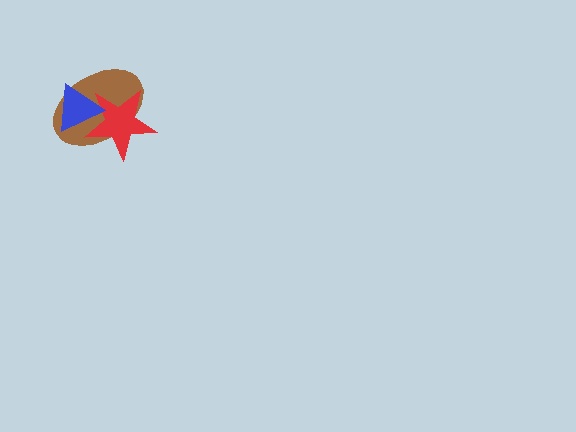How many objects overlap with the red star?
2 objects overlap with the red star.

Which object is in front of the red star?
The blue triangle is in front of the red star.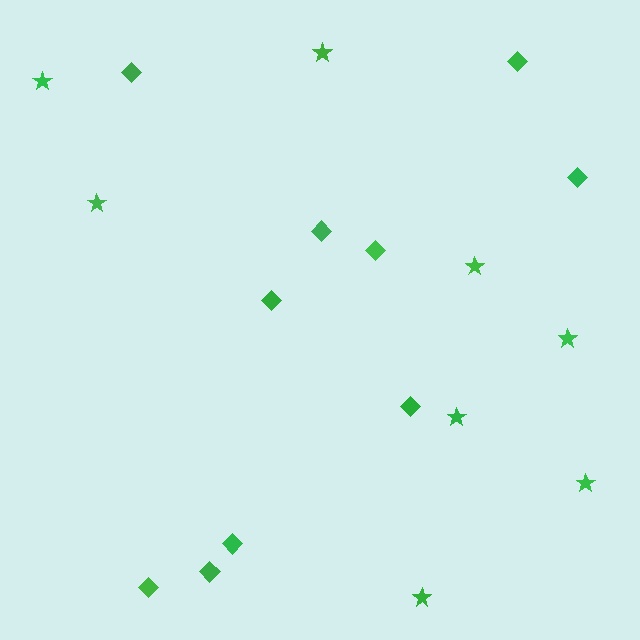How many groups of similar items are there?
There are 2 groups: one group of diamonds (10) and one group of stars (8).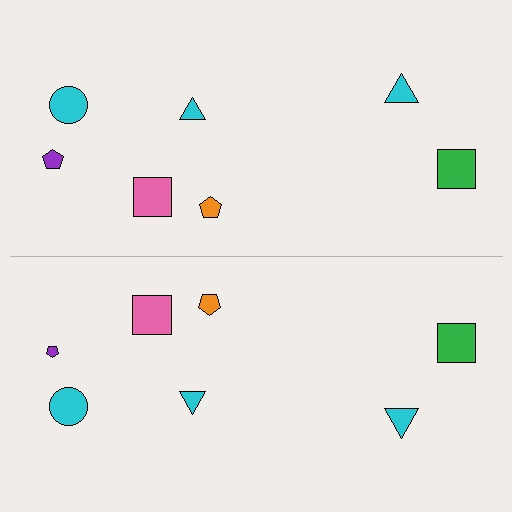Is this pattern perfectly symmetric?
No, the pattern is not perfectly symmetric. The purple pentagon on the bottom side has a different size than its mirror counterpart.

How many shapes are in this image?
There are 14 shapes in this image.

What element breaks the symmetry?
The purple pentagon on the bottom side has a different size than its mirror counterpart.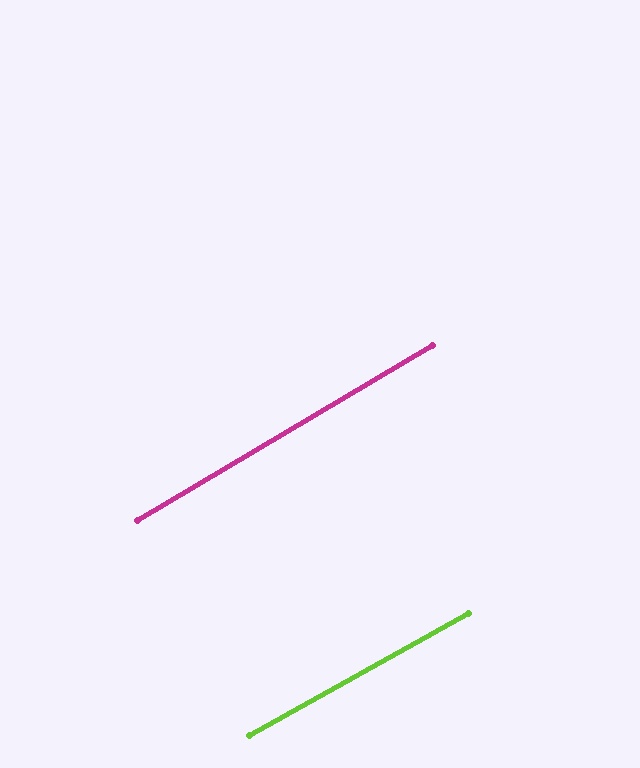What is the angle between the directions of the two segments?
Approximately 2 degrees.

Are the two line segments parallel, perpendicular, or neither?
Parallel — their directions differ by only 1.5°.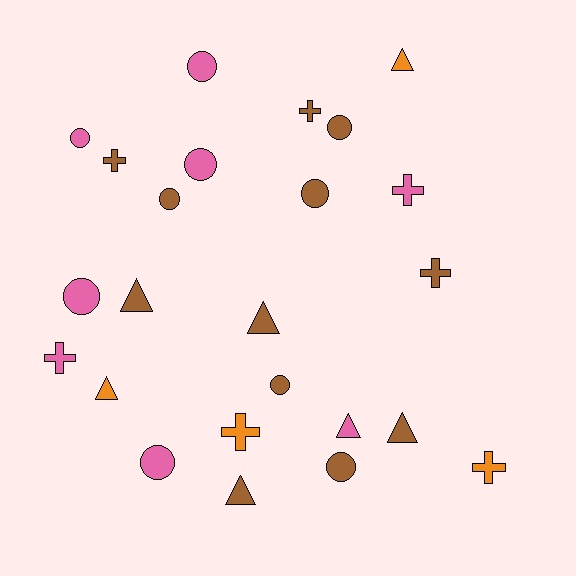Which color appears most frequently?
Brown, with 12 objects.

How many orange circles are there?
There are no orange circles.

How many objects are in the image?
There are 24 objects.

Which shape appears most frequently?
Circle, with 10 objects.